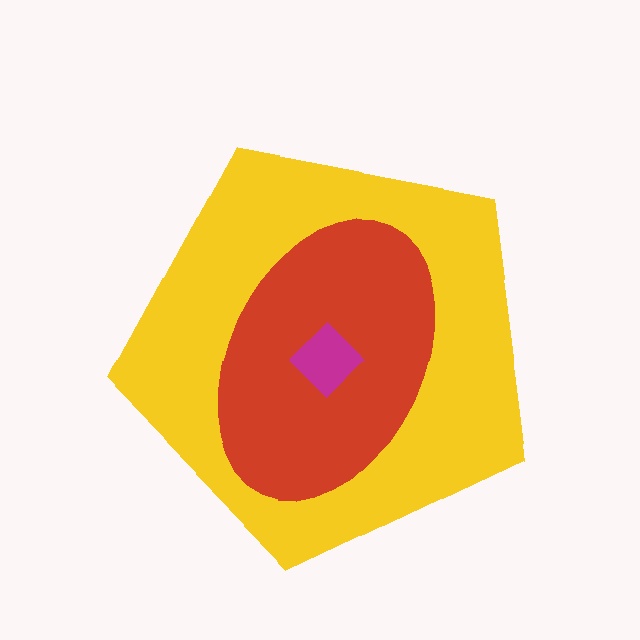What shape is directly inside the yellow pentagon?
The red ellipse.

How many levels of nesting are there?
3.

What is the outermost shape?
The yellow pentagon.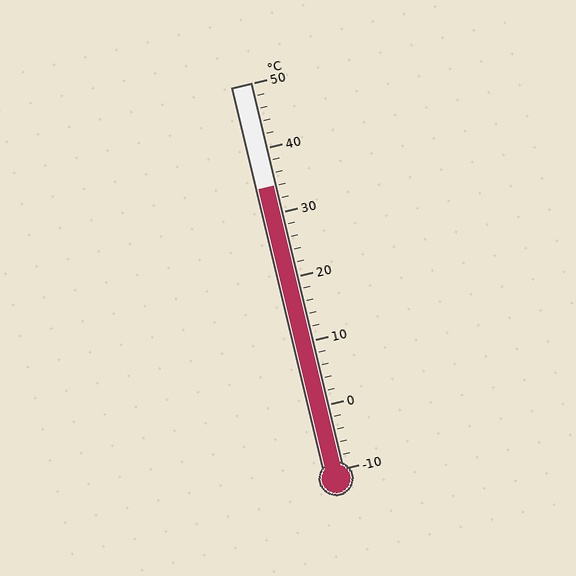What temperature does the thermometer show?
The thermometer shows approximately 34°C.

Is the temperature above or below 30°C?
The temperature is above 30°C.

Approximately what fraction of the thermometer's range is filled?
The thermometer is filled to approximately 75% of its range.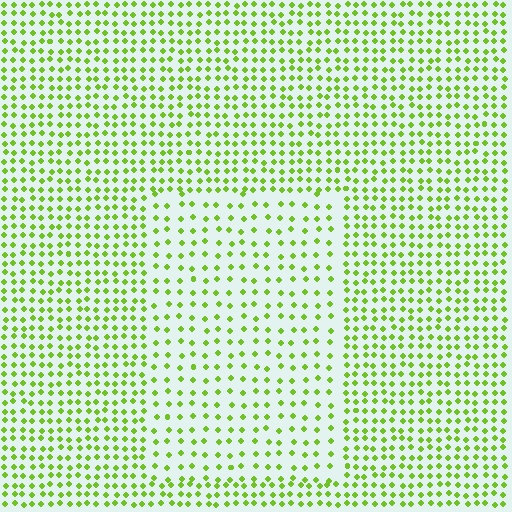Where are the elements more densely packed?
The elements are more densely packed outside the rectangle boundary.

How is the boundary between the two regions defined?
The boundary is defined by a change in element density (approximately 1.8x ratio). All elements are the same color, size, and shape.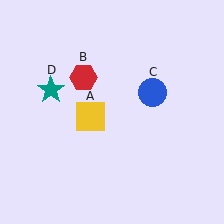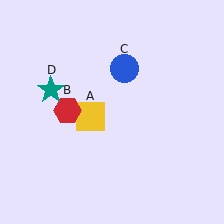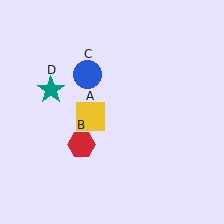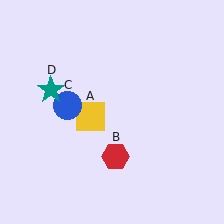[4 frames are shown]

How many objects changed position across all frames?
2 objects changed position: red hexagon (object B), blue circle (object C).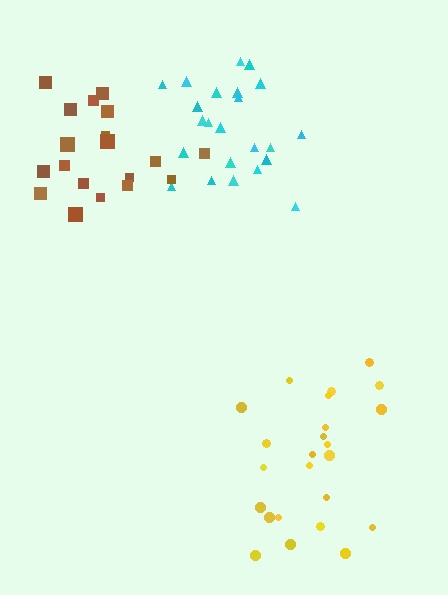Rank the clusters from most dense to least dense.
cyan, yellow, brown.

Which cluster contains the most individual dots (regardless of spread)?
Yellow (24).